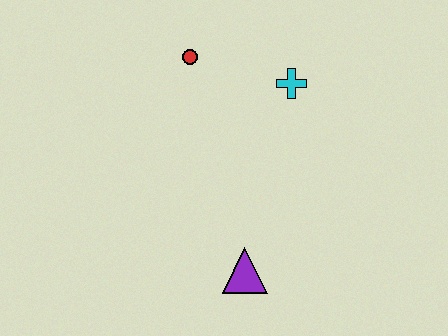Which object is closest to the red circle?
The cyan cross is closest to the red circle.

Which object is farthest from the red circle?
The purple triangle is farthest from the red circle.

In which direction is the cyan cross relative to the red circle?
The cyan cross is to the right of the red circle.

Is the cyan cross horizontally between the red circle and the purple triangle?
No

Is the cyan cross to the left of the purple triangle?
No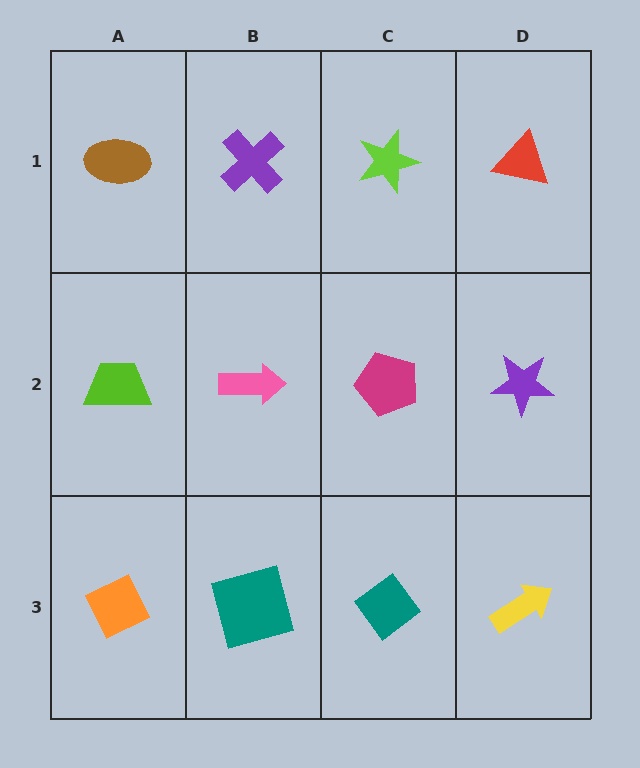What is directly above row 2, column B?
A purple cross.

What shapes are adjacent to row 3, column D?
A purple star (row 2, column D), a teal diamond (row 3, column C).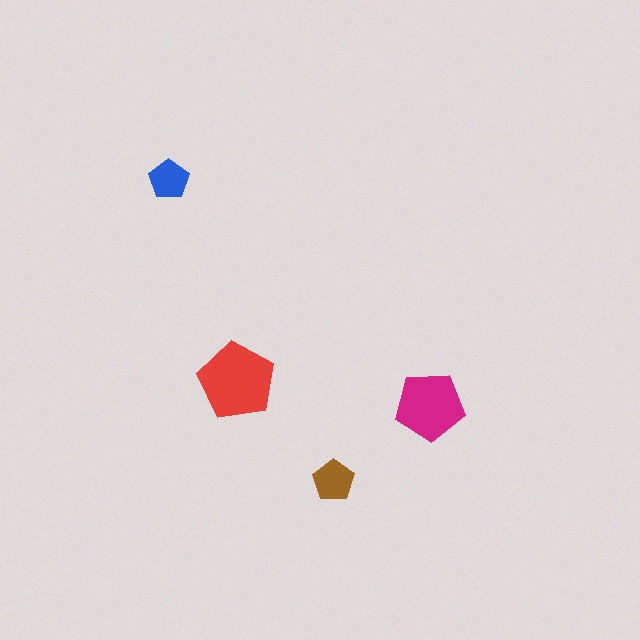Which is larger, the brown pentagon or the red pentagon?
The red one.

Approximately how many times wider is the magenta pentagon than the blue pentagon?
About 1.5 times wider.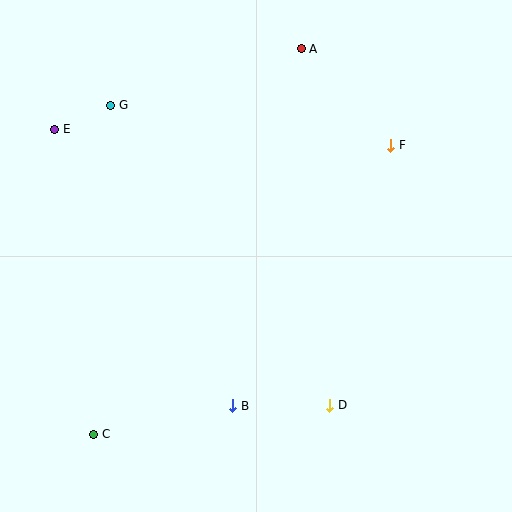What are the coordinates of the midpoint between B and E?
The midpoint between B and E is at (144, 268).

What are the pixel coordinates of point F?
Point F is at (391, 145).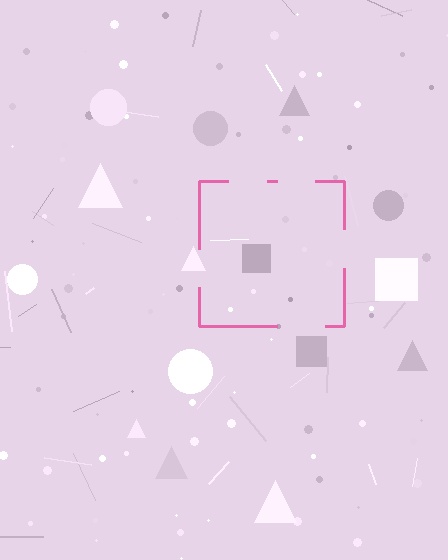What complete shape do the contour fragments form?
The contour fragments form a square.